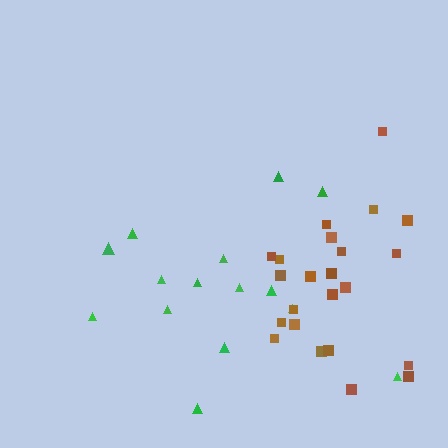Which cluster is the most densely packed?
Brown.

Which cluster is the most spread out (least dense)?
Green.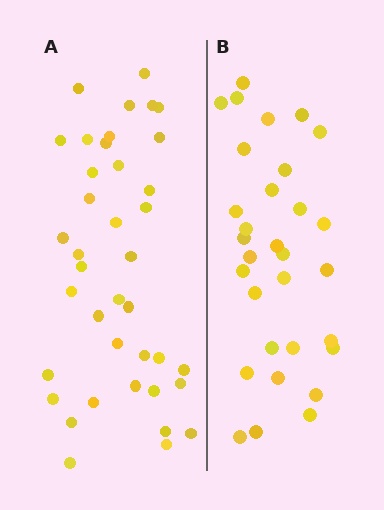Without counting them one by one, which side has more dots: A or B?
Region A (the left region) has more dots.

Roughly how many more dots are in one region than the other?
Region A has roughly 8 or so more dots than region B.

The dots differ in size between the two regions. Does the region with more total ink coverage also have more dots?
No. Region B has more total ink coverage because its dots are larger, but region A actually contains more individual dots. Total area can be misleading — the number of items is what matters here.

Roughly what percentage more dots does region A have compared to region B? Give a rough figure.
About 25% more.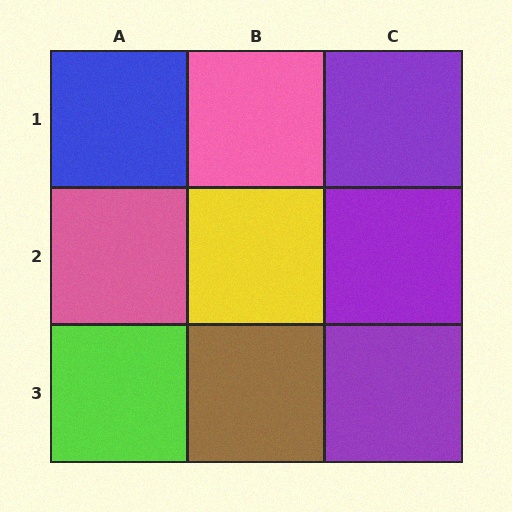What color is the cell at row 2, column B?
Yellow.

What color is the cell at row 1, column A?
Blue.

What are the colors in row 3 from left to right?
Lime, brown, purple.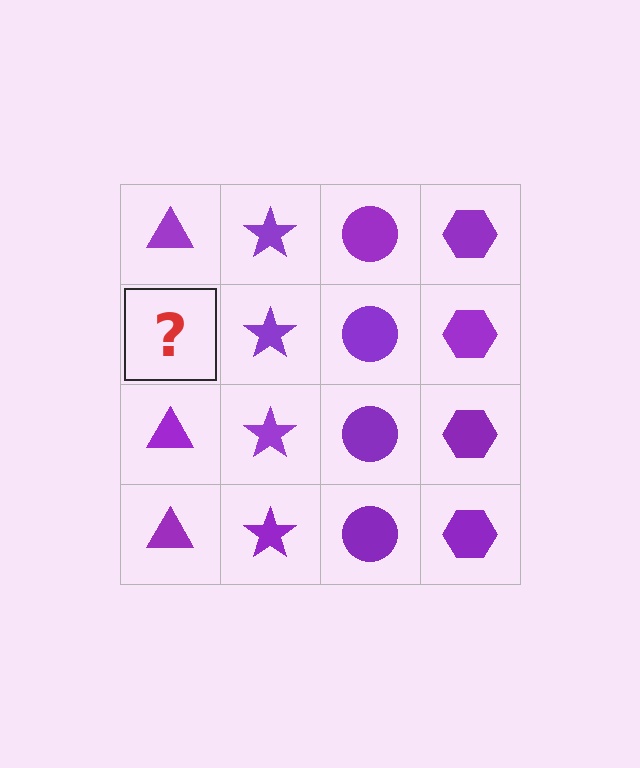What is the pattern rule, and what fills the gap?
The rule is that each column has a consistent shape. The gap should be filled with a purple triangle.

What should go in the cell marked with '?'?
The missing cell should contain a purple triangle.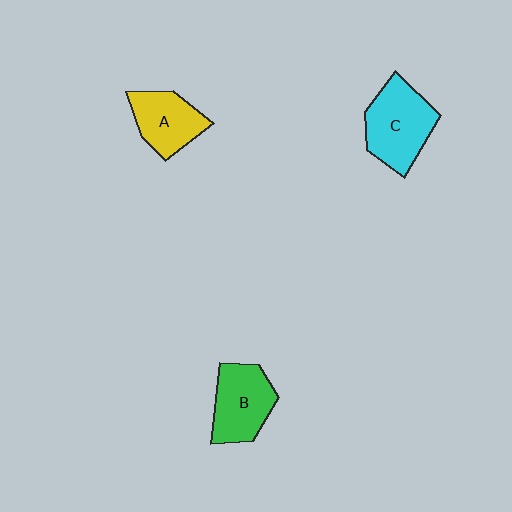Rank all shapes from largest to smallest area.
From largest to smallest: C (cyan), B (green), A (yellow).